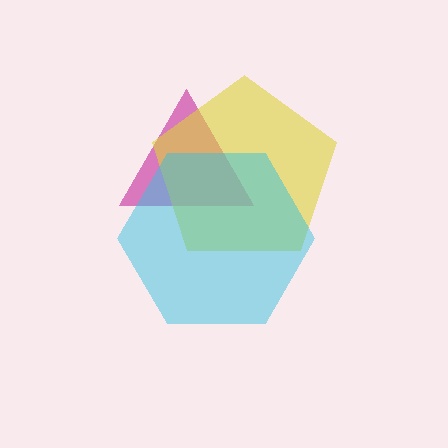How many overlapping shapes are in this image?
There are 3 overlapping shapes in the image.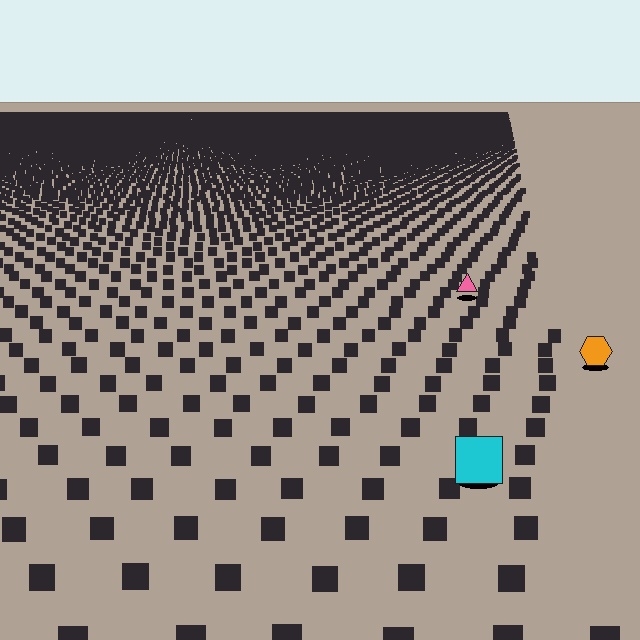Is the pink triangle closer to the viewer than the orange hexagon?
No. The orange hexagon is closer — you can tell from the texture gradient: the ground texture is coarser near it.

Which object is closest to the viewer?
The cyan square is closest. The texture marks near it are larger and more spread out.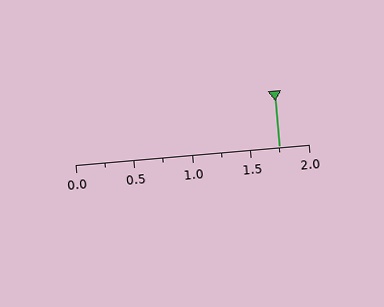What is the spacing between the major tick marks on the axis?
The major ticks are spaced 0.5 apart.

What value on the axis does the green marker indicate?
The marker indicates approximately 1.75.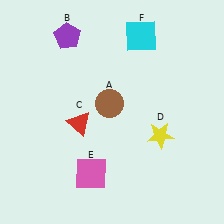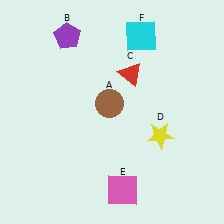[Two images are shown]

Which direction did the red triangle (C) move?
The red triangle (C) moved right.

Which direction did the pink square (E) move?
The pink square (E) moved right.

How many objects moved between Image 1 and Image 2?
2 objects moved between the two images.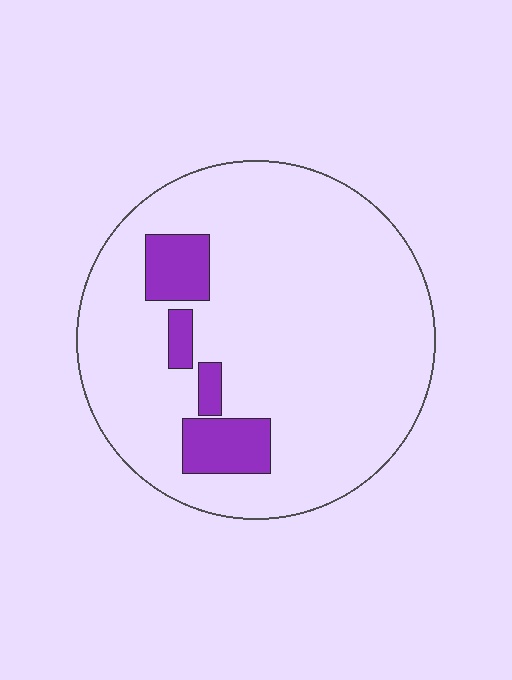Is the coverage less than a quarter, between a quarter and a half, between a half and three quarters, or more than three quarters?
Less than a quarter.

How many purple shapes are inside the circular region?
4.